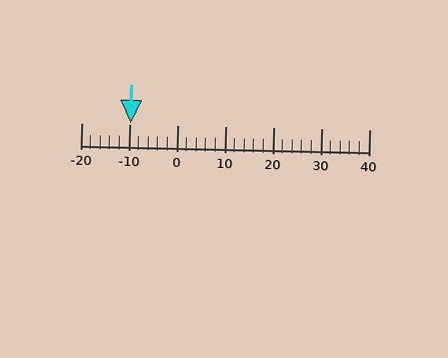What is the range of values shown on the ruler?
The ruler shows values from -20 to 40.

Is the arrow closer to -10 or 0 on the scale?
The arrow is closer to -10.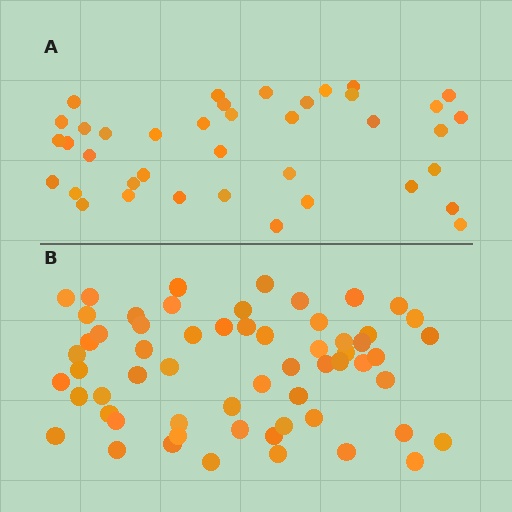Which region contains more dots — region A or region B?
Region B (the bottom region) has more dots.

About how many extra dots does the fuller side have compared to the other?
Region B has approximately 20 more dots than region A.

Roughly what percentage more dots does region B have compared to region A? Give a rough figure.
About 55% more.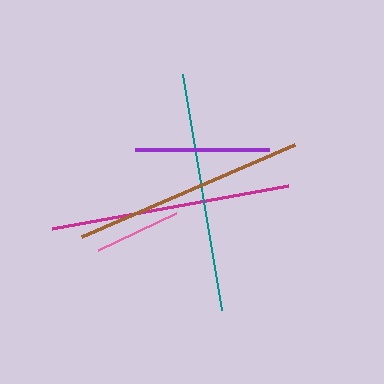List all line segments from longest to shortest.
From longest to shortest: magenta, teal, brown, purple, pink.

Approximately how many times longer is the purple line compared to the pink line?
The purple line is approximately 1.6 times the length of the pink line.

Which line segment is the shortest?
The pink line is the shortest at approximately 86 pixels.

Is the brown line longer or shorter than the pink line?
The brown line is longer than the pink line.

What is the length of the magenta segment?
The magenta segment is approximately 239 pixels long.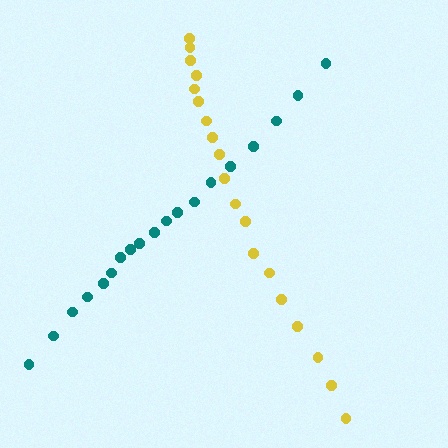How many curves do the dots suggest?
There are 2 distinct paths.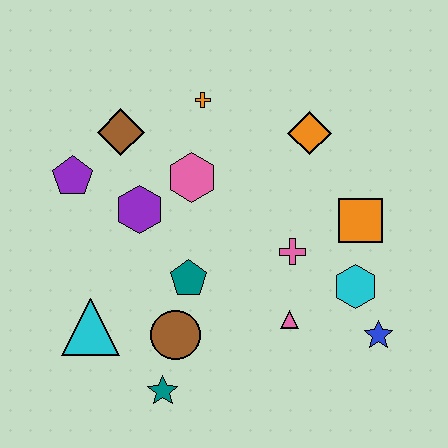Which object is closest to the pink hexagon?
The purple hexagon is closest to the pink hexagon.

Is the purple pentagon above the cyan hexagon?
Yes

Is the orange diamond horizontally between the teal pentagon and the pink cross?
No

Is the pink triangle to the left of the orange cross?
No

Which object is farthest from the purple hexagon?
The blue star is farthest from the purple hexagon.